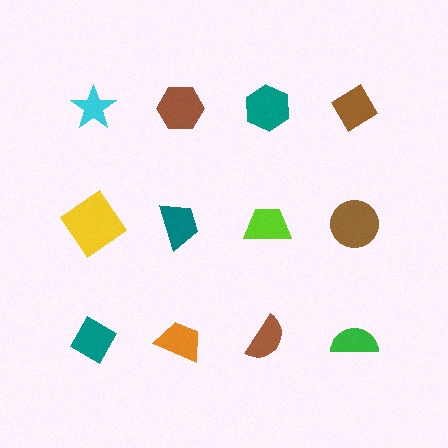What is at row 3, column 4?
A green semicircle.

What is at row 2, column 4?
A brown circle.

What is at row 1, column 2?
A brown hexagon.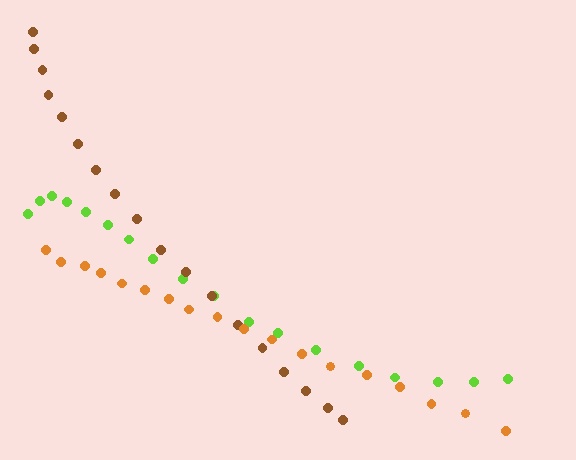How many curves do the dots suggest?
There are 3 distinct paths.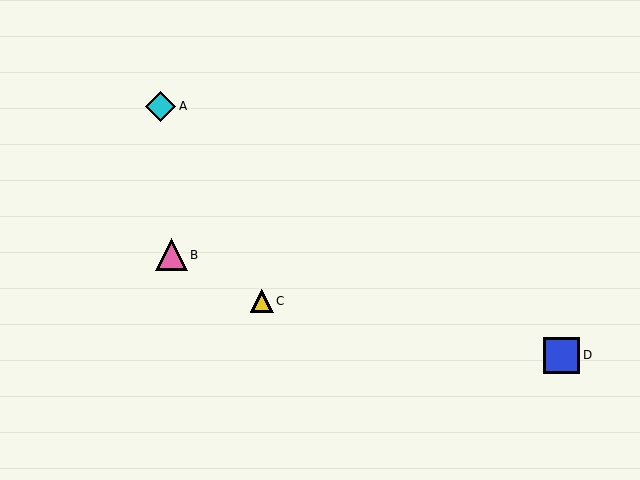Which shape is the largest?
The blue square (labeled D) is the largest.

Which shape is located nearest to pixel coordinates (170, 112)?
The cyan diamond (labeled A) at (161, 106) is nearest to that location.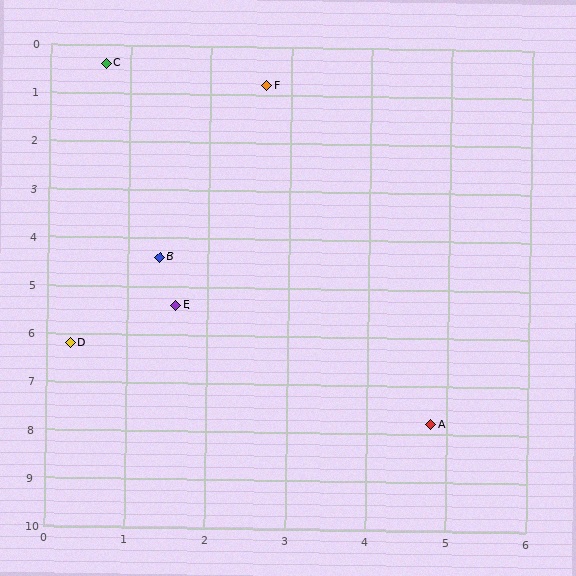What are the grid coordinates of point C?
Point C is at approximately (0.7, 0.4).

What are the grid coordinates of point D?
Point D is at approximately (0.3, 6.2).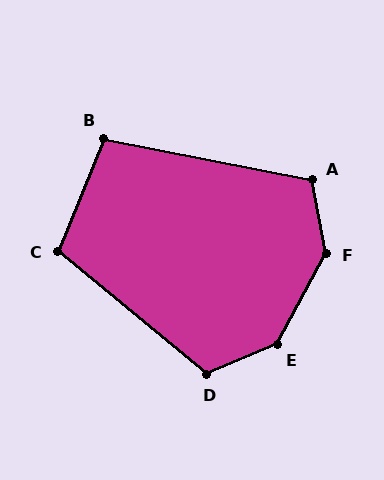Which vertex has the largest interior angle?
F, at approximately 141 degrees.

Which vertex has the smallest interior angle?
B, at approximately 101 degrees.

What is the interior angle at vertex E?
Approximately 141 degrees (obtuse).